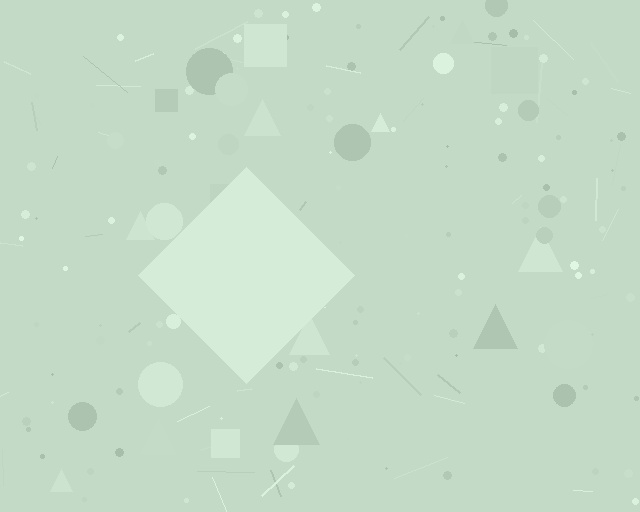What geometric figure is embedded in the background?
A diamond is embedded in the background.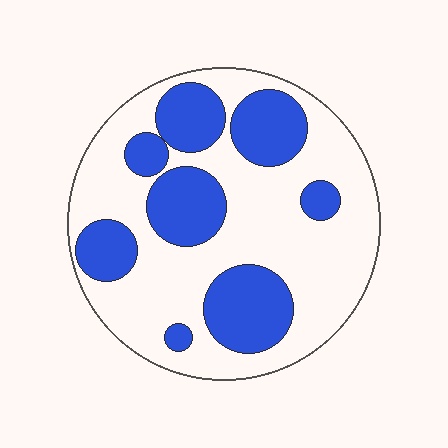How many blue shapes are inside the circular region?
8.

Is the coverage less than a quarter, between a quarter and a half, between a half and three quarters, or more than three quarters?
Between a quarter and a half.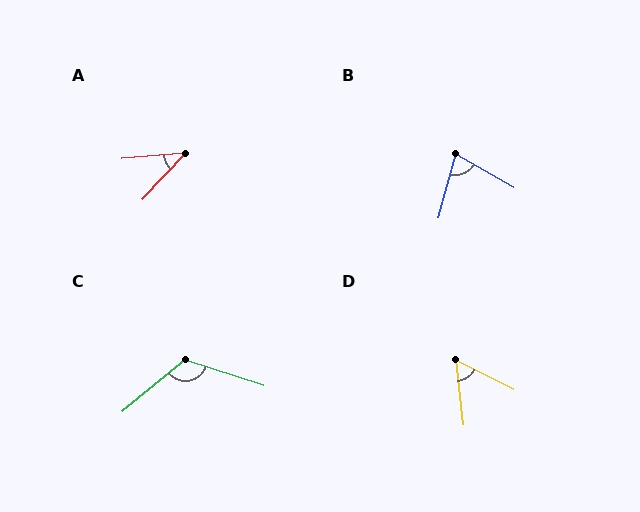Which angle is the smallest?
A, at approximately 42 degrees.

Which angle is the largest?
C, at approximately 122 degrees.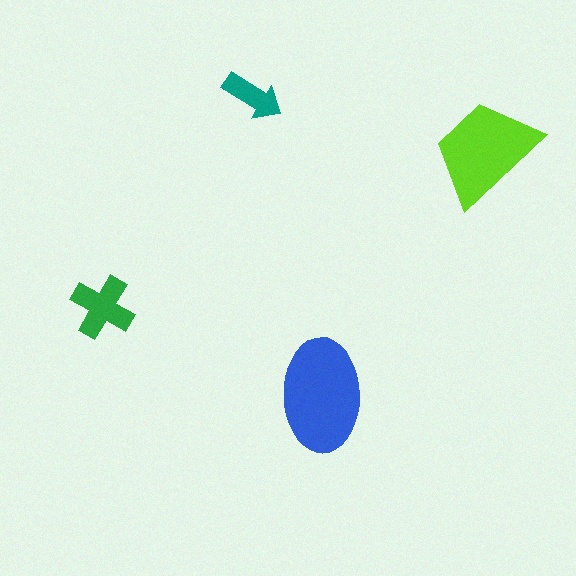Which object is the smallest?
The teal arrow.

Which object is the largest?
The blue ellipse.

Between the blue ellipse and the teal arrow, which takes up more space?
The blue ellipse.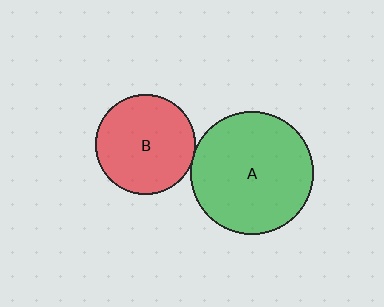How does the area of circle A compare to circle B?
Approximately 1.5 times.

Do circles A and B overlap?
Yes.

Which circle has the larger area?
Circle A (green).